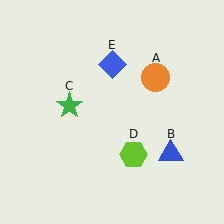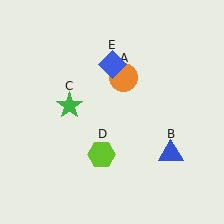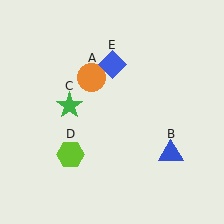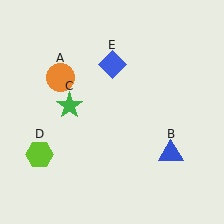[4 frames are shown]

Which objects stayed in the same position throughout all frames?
Blue triangle (object B) and green star (object C) and blue diamond (object E) remained stationary.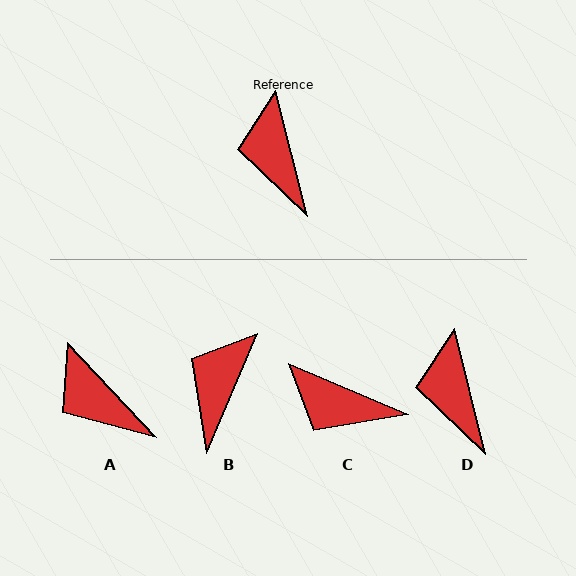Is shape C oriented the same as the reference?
No, it is off by about 53 degrees.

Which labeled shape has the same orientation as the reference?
D.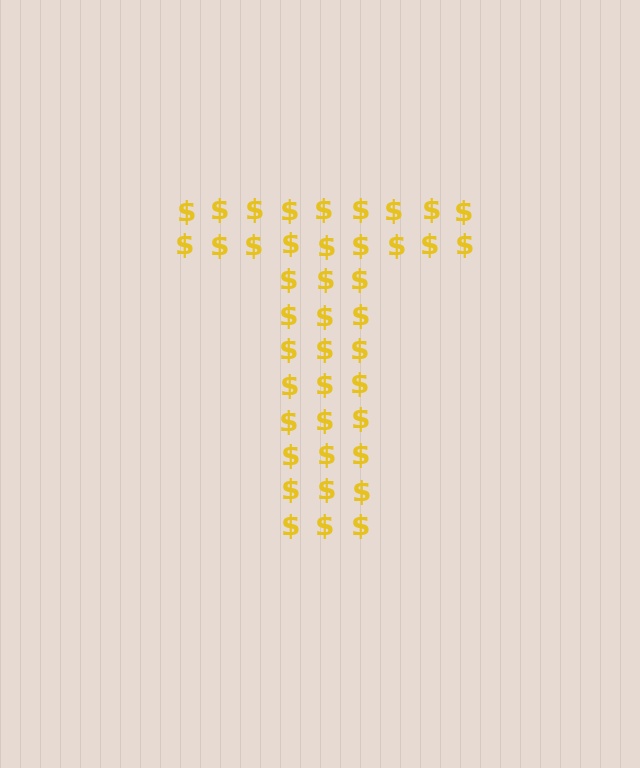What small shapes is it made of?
It is made of small dollar signs.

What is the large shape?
The large shape is the letter T.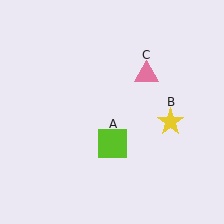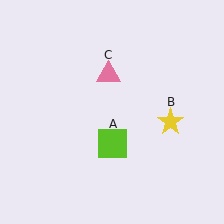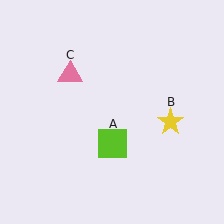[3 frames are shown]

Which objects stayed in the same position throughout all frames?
Lime square (object A) and yellow star (object B) remained stationary.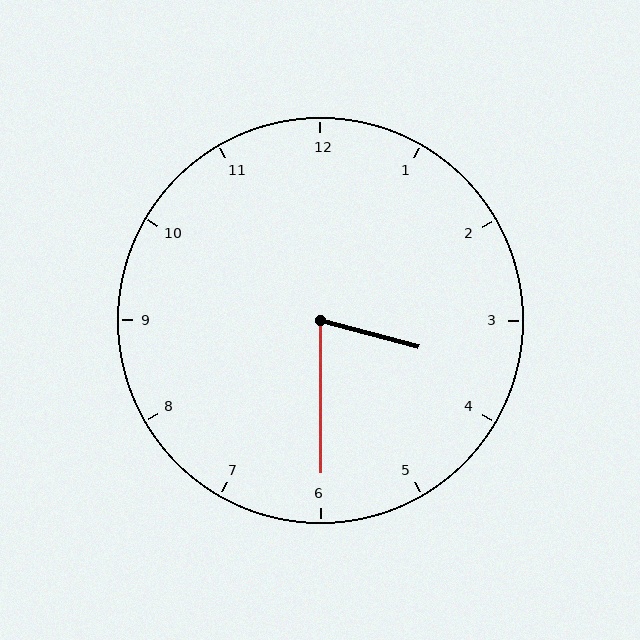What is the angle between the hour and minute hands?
Approximately 75 degrees.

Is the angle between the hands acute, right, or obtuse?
It is acute.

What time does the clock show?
3:30.